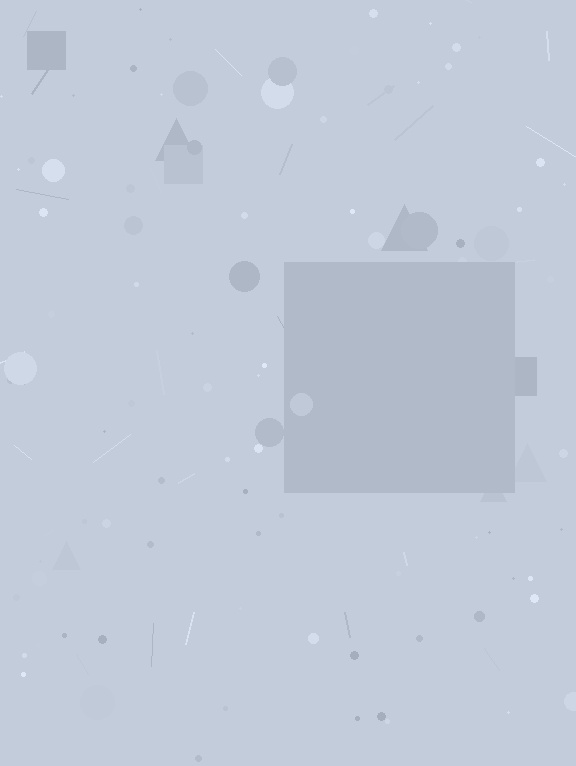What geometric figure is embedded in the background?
A square is embedded in the background.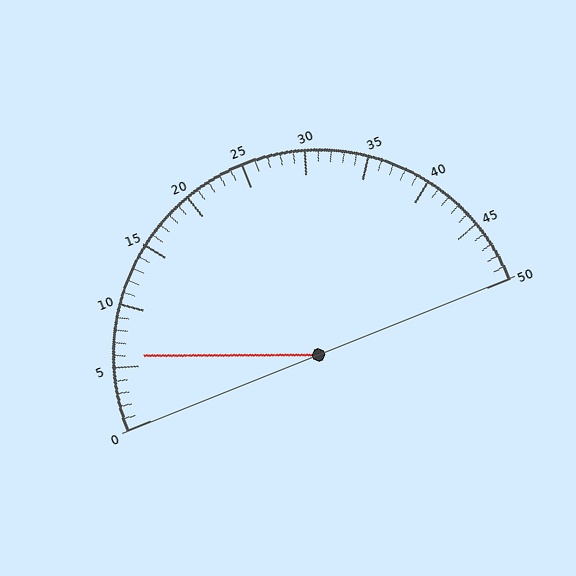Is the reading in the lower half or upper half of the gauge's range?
The reading is in the lower half of the range (0 to 50).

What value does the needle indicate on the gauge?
The needle indicates approximately 6.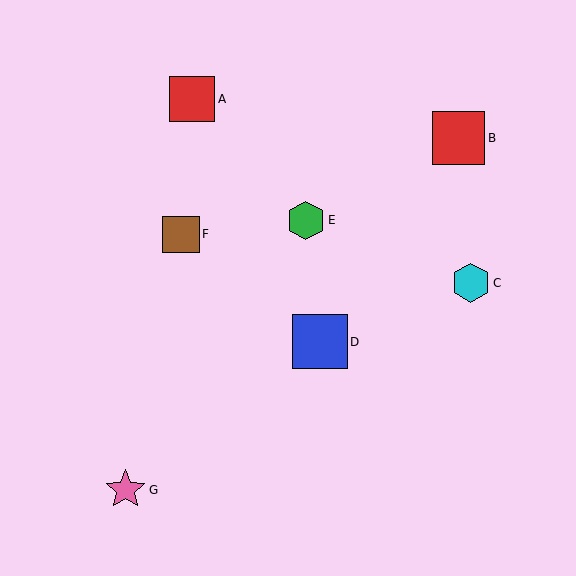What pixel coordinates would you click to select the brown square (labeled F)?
Click at (181, 234) to select the brown square F.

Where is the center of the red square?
The center of the red square is at (458, 138).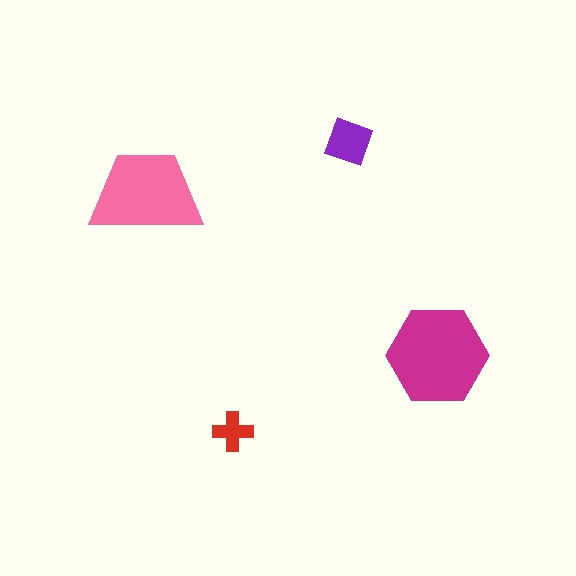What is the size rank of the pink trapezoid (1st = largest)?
2nd.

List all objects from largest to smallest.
The magenta hexagon, the pink trapezoid, the purple square, the red cross.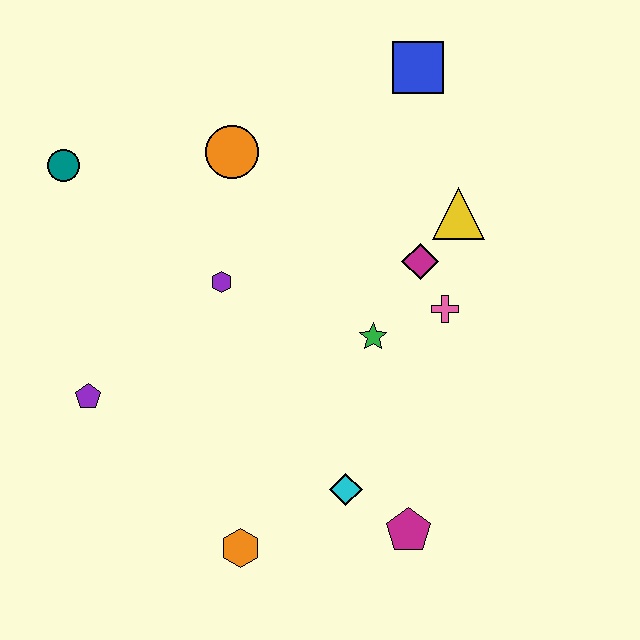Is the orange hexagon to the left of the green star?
Yes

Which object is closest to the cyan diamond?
The magenta pentagon is closest to the cyan diamond.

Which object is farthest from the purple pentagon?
The blue square is farthest from the purple pentagon.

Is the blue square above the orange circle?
Yes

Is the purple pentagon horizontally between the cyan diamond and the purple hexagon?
No